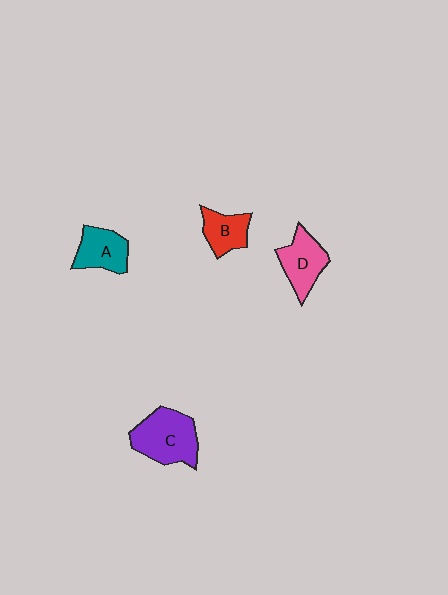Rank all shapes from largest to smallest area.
From largest to smallest: C (purple), D (pink), A (teal), B (red).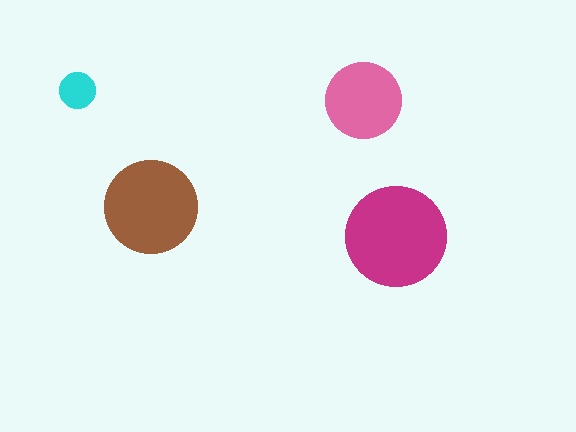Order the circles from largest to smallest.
the magenta one, the brown one, the pink one, the cyan one.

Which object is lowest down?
The magenta circle is bottommost.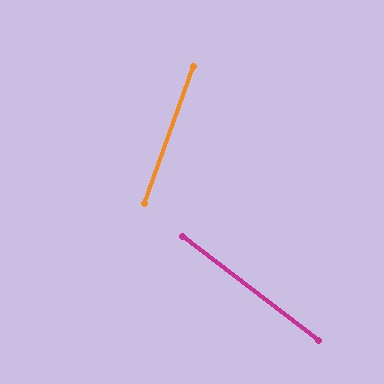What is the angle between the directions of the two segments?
Approximately 72 degrees.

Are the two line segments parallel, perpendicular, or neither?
Neither parallel nor perpendicular — they differ by about 72°.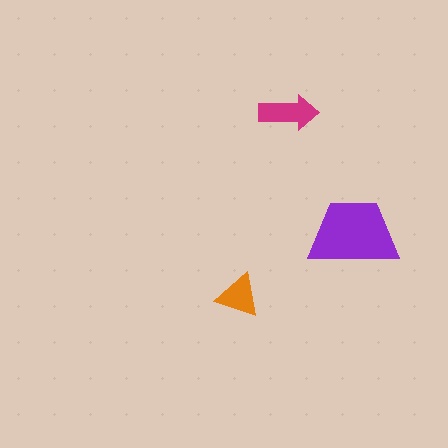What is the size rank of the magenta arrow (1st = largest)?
2nd.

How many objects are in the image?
There are 3 objects in the image.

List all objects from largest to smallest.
The purple trapezoid, the magenta arrow, the orange triangle.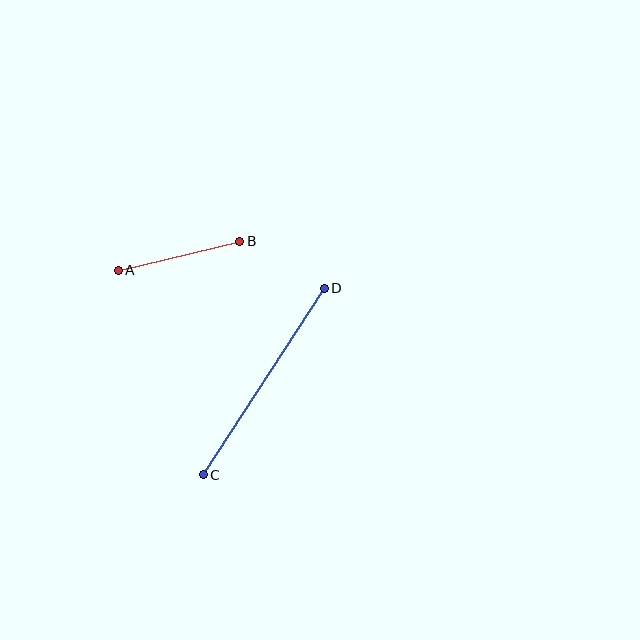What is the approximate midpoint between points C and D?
The midpoint is at approximately (264, 381) pixels.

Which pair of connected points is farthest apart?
Points C and D are farthest apart.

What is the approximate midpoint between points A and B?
The midpoint is at approximately (179, 256) pixels.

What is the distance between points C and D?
The distance is approximately 222 pixels.